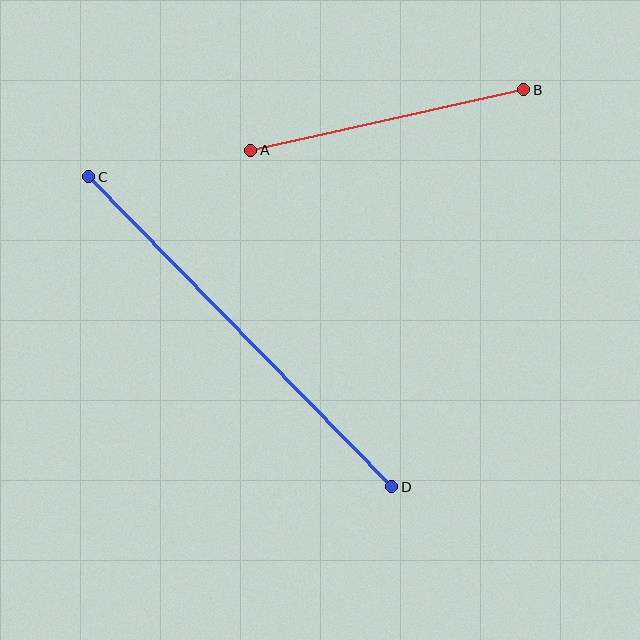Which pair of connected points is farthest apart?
Points C and D are farthest apart.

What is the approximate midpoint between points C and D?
The midpoint is at approximately (240, 332) pixels.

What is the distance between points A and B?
The distance is approximately 280 pixels.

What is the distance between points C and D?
The distance is approximately 434 pixels.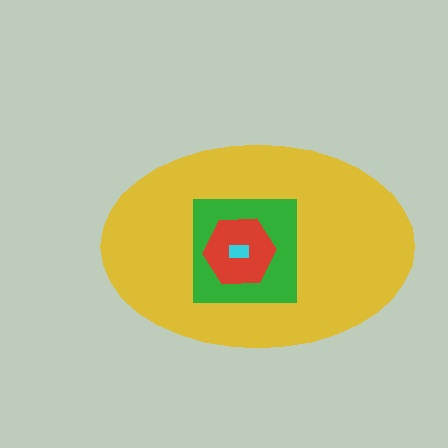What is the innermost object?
The cyan rectangle.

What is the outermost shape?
The yellow ellipse.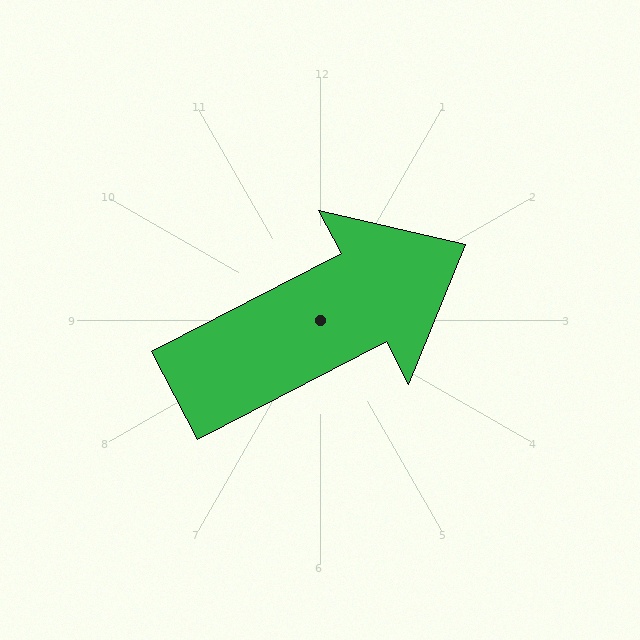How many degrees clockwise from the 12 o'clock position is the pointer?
Approximately 63 degrees.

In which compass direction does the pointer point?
Northeast.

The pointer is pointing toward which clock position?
Roughly 2 o'clock.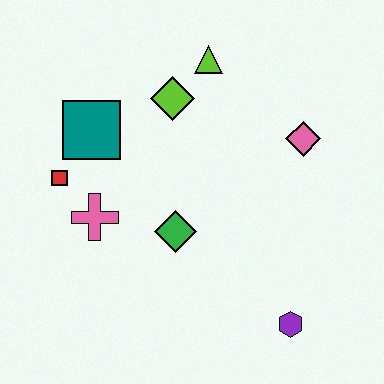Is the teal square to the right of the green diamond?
No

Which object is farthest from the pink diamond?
The red square is farthest from the pink diamond.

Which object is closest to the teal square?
The red square is closest to the teal square.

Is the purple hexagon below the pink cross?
Yes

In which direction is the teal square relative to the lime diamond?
The teal square is to the left of the lime diamond.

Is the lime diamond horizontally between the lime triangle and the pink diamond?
No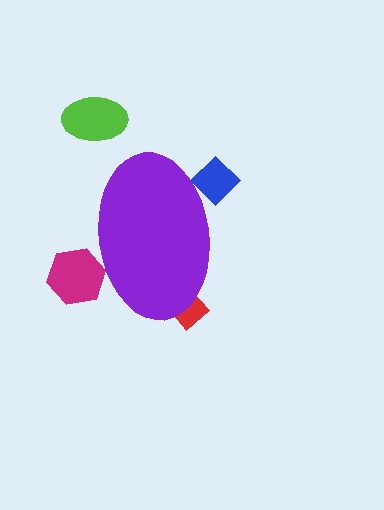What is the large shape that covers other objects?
A purple ellipse.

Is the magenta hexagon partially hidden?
Yes, the magenta hexagon is partially hidden behind the purple ellipse.